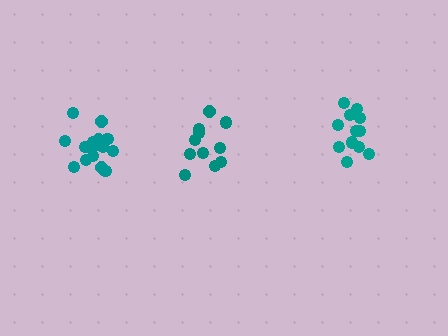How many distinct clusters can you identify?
There are 3 distinct clusters.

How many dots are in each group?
Group 1: 11 dots, Group 2: 12 dots, Group 3: 16 dots (39 total).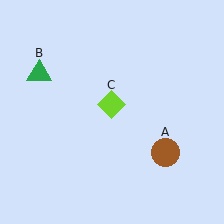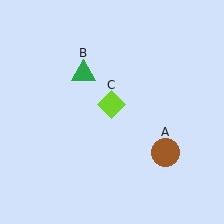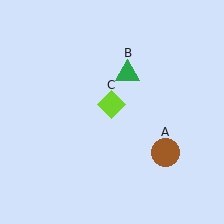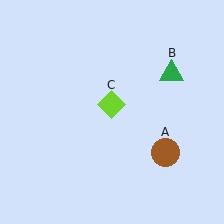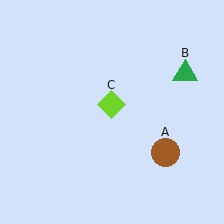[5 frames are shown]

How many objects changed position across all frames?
1 object changed position: green triangle (object B).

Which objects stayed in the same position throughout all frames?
Brown circle (object A) and lime diamond (object C) remained stationary.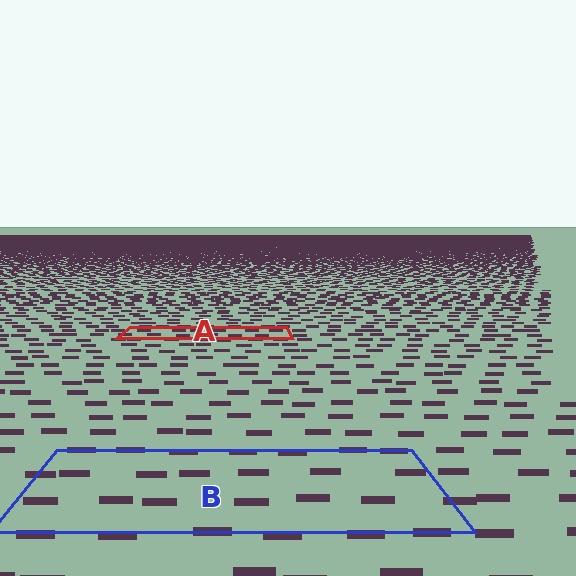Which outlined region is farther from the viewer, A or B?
Region A is farther from the viewer — the texture elements inside it appear smaller and more densely packed.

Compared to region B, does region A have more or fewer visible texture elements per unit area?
Region A has more texture elements per unit area — they are packed more densely because it is farther away.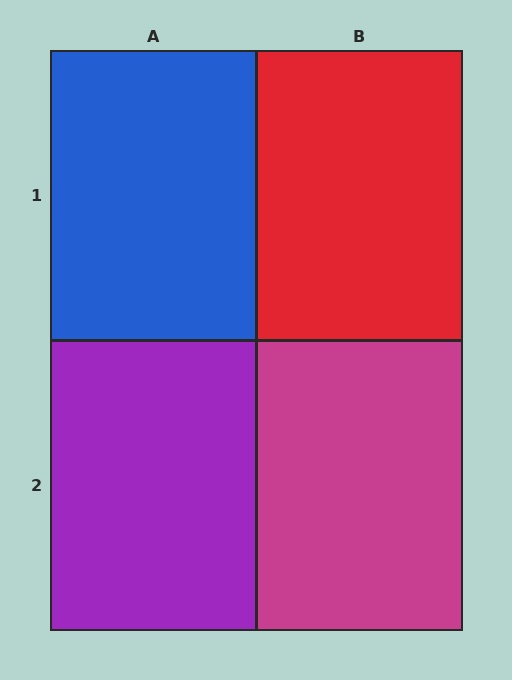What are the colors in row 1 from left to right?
Blue, red.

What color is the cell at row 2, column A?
Purple.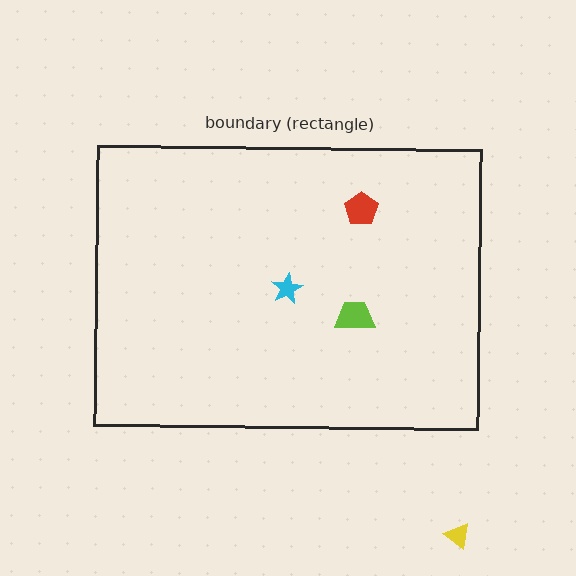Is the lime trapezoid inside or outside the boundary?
Inside.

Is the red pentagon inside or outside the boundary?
Inside.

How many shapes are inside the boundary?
3 inside, 1 outside.